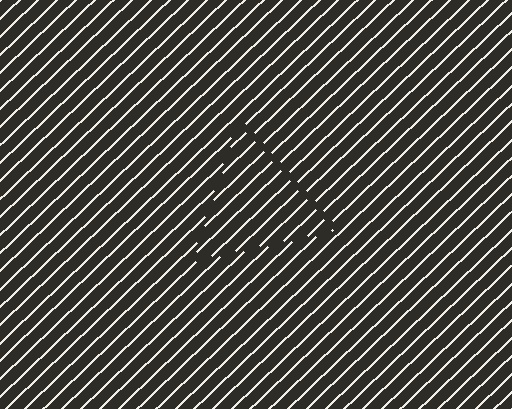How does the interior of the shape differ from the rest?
The interior of the shape contains the same grating, shifted by half a period — the contour is defined by the phase discontinuity where line-ends from the inner and outer gratings abut.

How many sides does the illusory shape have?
3 sides — the line-ends trace a triangle.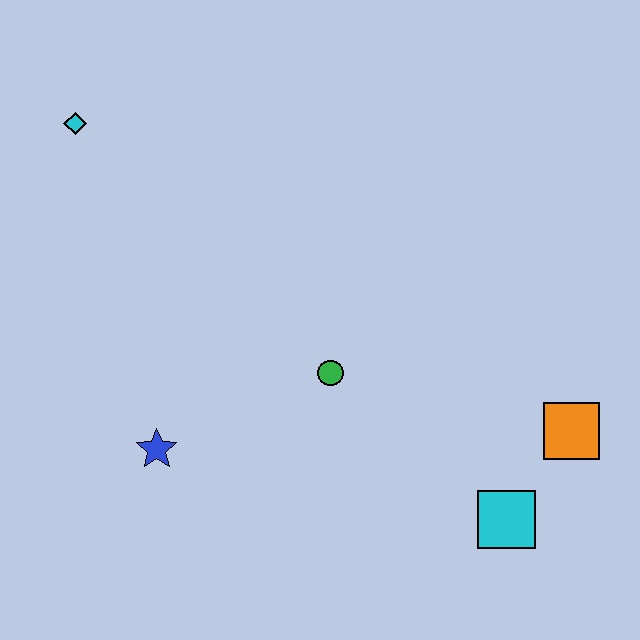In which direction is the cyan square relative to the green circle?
The cyan square is to the right of the green circle.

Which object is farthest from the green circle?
The cyan diamond is farthest from the green circle.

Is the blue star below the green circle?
Yes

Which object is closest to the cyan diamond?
The blue star is closest to the cyan diamond.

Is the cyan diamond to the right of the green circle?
No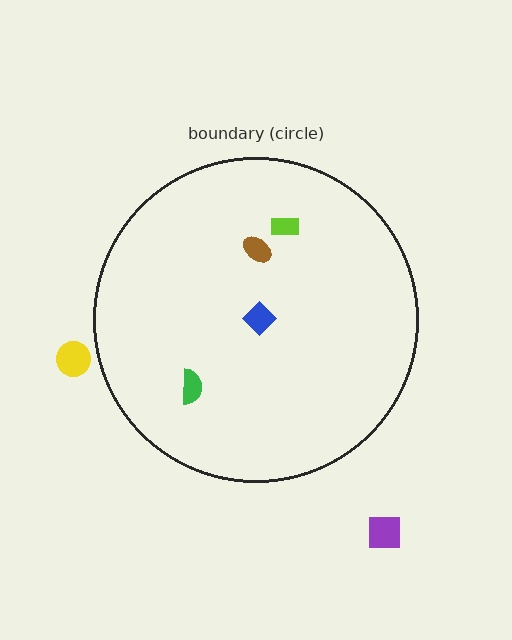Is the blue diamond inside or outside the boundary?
Inside.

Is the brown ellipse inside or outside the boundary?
Inside.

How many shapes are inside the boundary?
4 inside, 2 outside.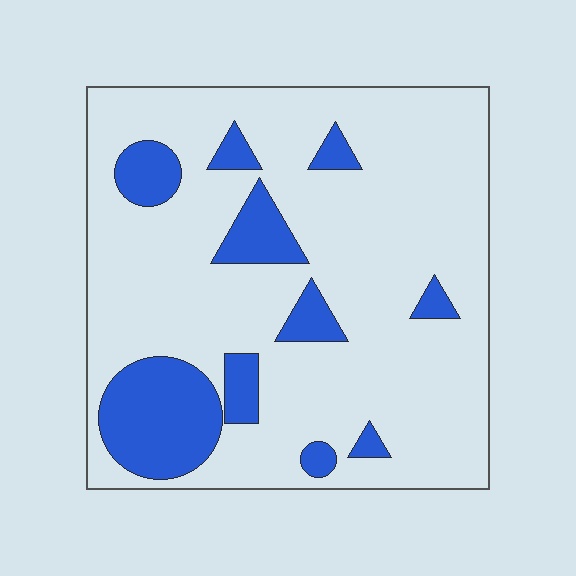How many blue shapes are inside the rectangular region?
10.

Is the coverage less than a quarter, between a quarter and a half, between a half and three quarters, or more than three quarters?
Less than a quarter.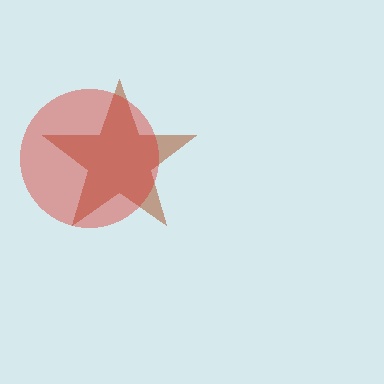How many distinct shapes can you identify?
There are 2 distinct shapes: a brown star, a red circle.